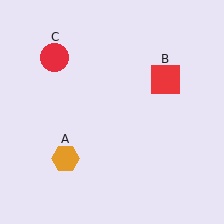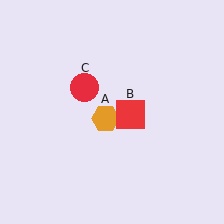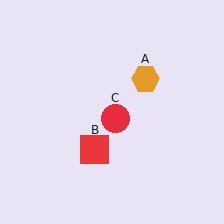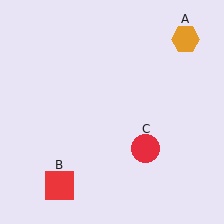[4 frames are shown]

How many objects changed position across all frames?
3 objects changed position: orange hexagon (object A), red square (object B), red circle (object C).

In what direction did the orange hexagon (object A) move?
The orange hexagon (object A) moved up and to the right.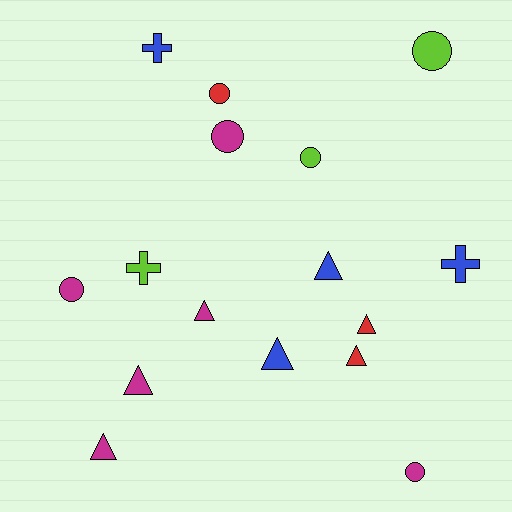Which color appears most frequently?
Magenta, with 6 objects.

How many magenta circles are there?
There are 3 magenta circles.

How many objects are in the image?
There are 16 objects.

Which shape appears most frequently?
Triangle, with 7 objects.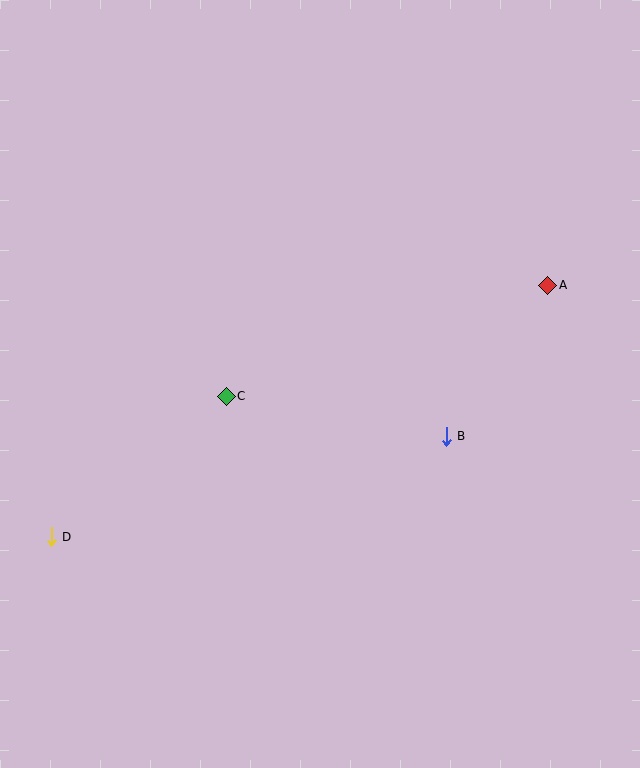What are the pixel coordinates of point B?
Point B is at (446, 436).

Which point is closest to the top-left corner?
Point C is closest to the top-left corner.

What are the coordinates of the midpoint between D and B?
The midpoint between D and B is at (249, 486).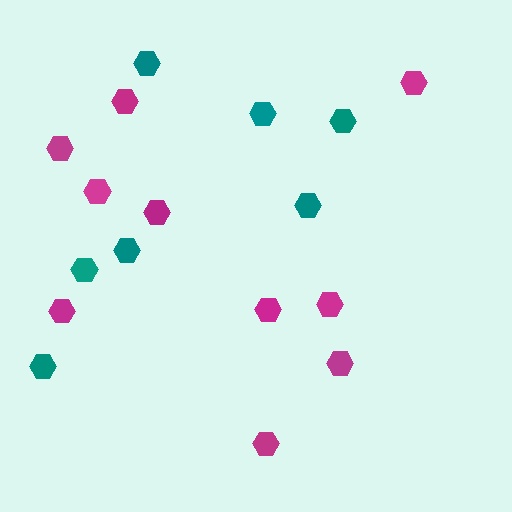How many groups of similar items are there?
There are 2 groups: one group of teal hexagons (7) and one group of magenta hexagons (10).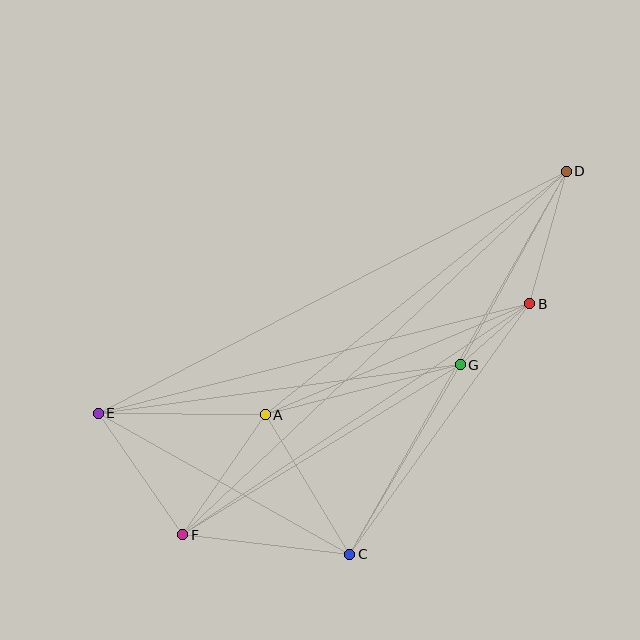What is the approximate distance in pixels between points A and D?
The distance between A and D is approximately 387 pixels.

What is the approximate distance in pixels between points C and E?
The distance between C and E is approximately 288 pixels.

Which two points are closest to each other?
Points B and G are closest to each other.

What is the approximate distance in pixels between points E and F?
The distance between E and F is approximately 148 pixels.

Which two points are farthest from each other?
Points D and F are farthest from each other.